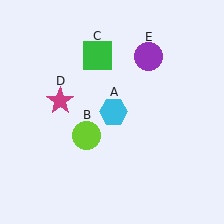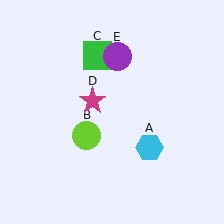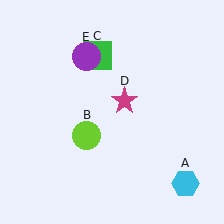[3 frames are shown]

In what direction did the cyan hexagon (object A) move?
The cyan hexagon (object A) moved down and to the right.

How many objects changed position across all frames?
3 objects changed position: cyan hexagon (object A), magenta star (object D), purple circle (object E).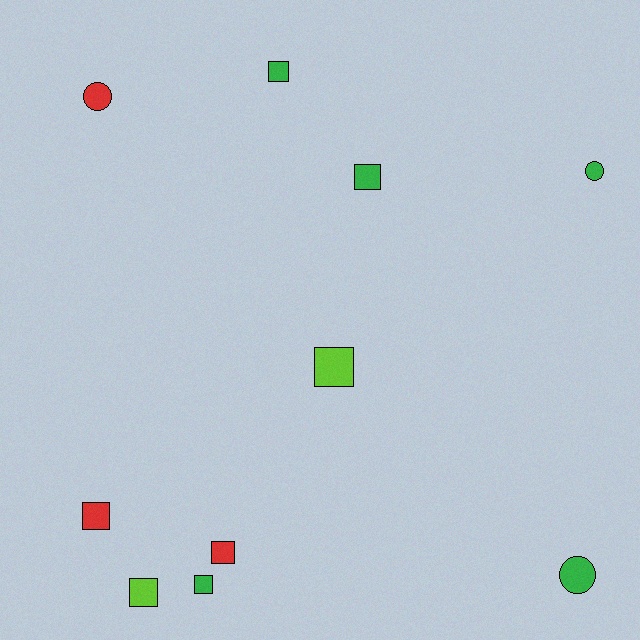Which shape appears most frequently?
Square, with 7 objects.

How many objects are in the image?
There are 10 objects.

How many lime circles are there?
There are no lime circles.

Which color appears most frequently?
Green, with 5 objects.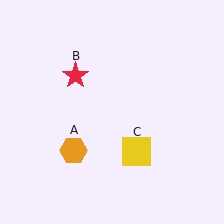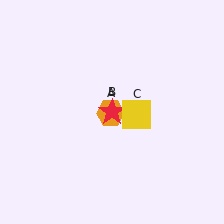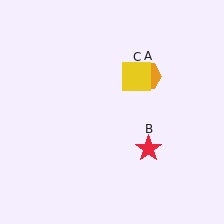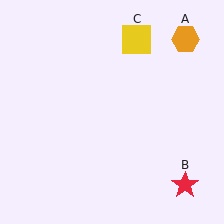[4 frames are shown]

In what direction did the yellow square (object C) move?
The yellow square (object C) moved up.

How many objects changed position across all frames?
3 objects changed position: orange hexagon (object A), red star (object B), yellow square (object C).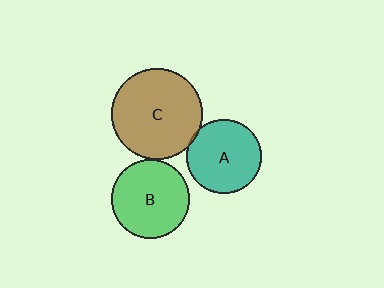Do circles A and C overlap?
Yes.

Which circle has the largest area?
Circle C (brown).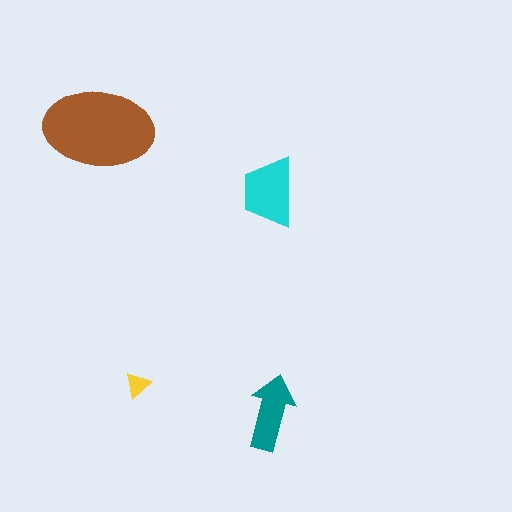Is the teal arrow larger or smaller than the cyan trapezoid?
Smaller.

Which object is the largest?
The brown ellipse.